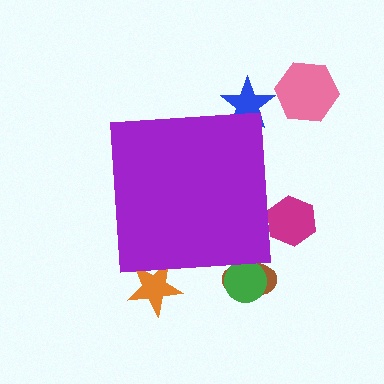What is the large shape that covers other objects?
A purple square.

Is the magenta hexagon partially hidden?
Yes, the magenta hexagon is partially hidden behind the purple square.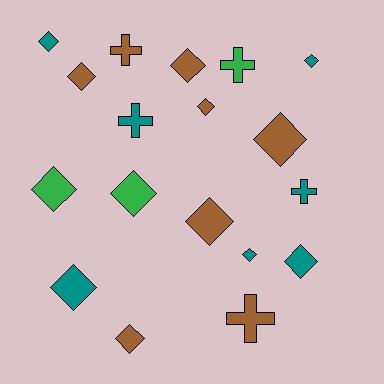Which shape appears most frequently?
Diamond, with 13 objects.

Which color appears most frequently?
Brown, with 8 objects.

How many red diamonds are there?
There are no red diamonds.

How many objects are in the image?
There are 18 objects.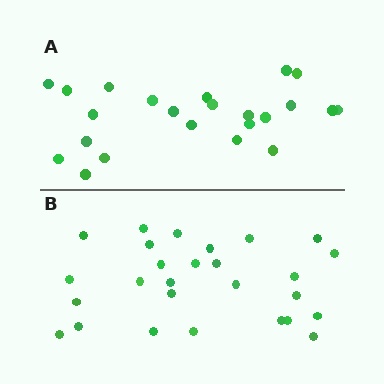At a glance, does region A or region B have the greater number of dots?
Region B (the bottom region) has more dots.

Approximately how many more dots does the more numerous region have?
Region B has about 4 more dots than region A.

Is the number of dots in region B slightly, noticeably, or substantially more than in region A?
Region B has only slightly more — the two regions are fairly close. The ratio is roughly 1.2 to 1.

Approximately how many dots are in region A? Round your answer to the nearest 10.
About 20 dots. (The exact count is 23, which rounds to 20.)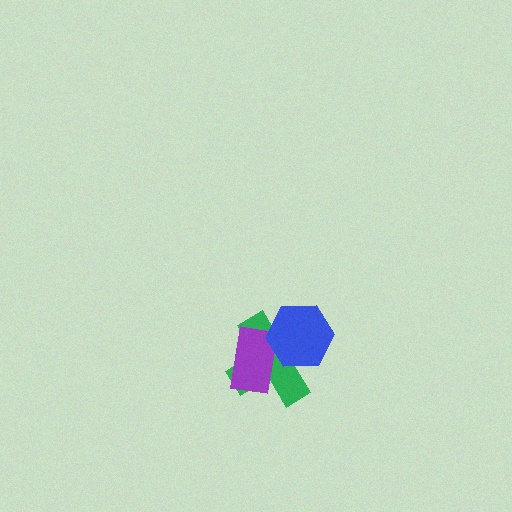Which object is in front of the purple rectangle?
The blue hexagon is in front of the purple rectangle.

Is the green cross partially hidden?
Yes, it is partially covered by another shape.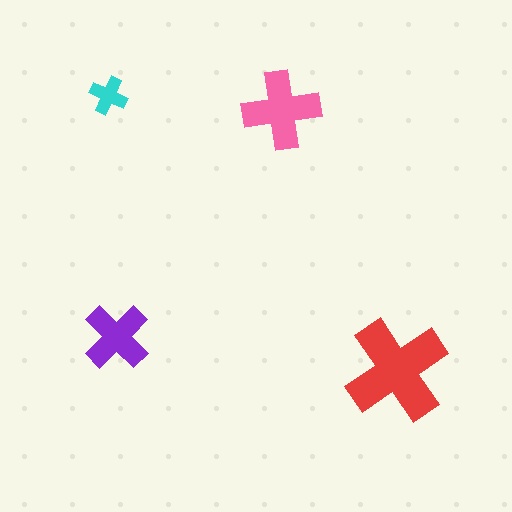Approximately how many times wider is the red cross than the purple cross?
About 1.5 times wider.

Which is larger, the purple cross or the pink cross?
The pink one.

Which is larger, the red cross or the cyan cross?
The red one.